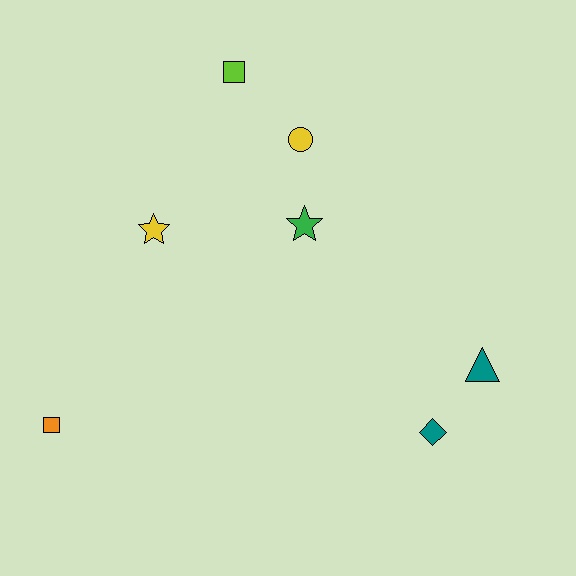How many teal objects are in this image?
There are 2 teal objects.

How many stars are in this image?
There are 2 stars.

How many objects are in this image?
There are 7 objects.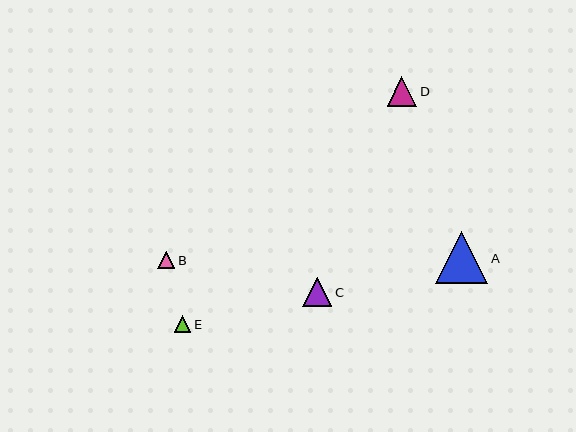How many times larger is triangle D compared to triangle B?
Triangle D is approximately 1.7 times the size of triangle B.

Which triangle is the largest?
Triangle A is the largest with a size of approximately 52 pixels.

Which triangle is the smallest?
Triangle E is the smallest with a size of approximately 17 pixels.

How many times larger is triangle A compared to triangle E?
Triangle A is approximately 3.1 times the size of triangle E.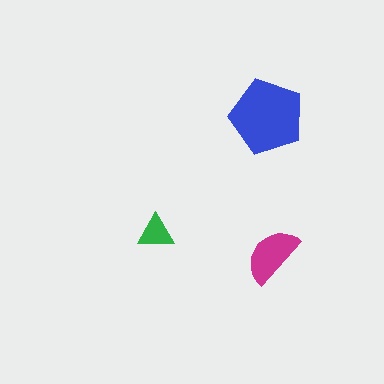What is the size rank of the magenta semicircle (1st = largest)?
2nd.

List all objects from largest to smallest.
The blue pentagon, the magenta semicircle, the green triangle.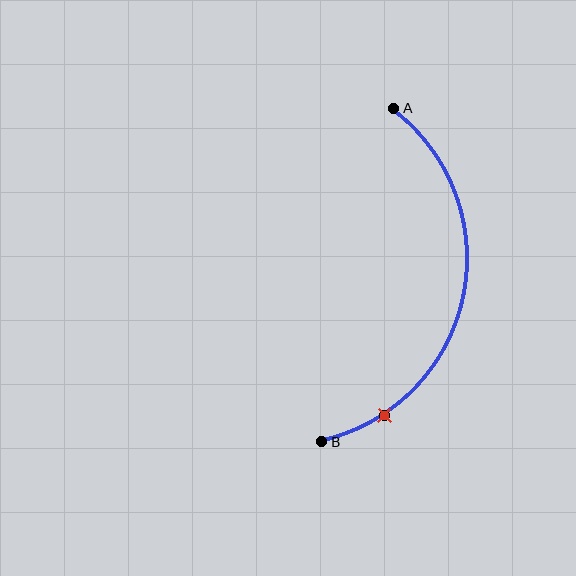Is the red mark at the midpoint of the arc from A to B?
No. The red mark lies on the arc but is closer to endpoint B. The arc midpoint would be at the point on the curve equidistant along the arc from both A and B.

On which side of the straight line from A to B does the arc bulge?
The arc bulges to the right of the straight line connecting A and B.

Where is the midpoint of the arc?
The arc midpoint is the point on the curve farthest from the straight line joining A and B. It sits to the right of that line.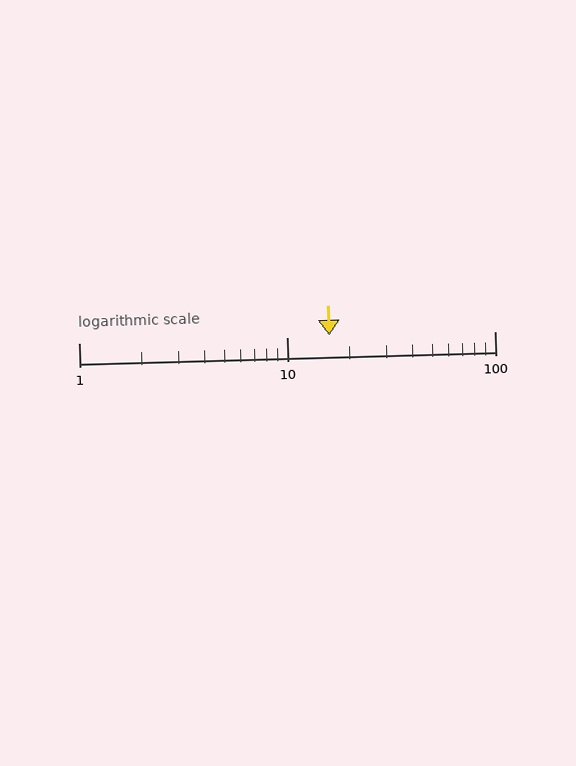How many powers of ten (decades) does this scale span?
The scale spans 2 decades, from 1 to 100.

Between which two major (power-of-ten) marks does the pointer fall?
The pointer is between 10 and 100.